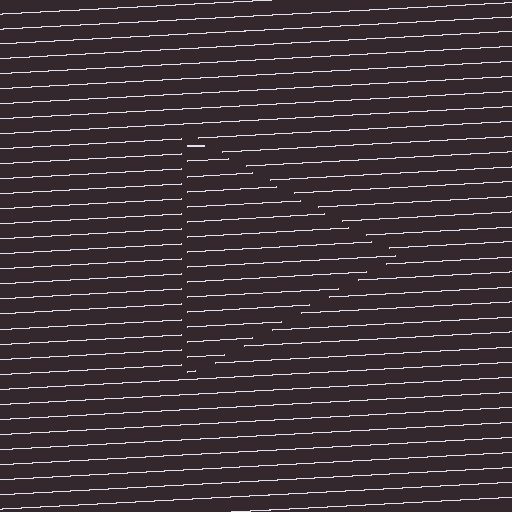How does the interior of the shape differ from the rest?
The interior of the shape contains the same grating, shifted by half a period — the contour is defined by the phase discontinuity where line-ends from the inner and outer gratings abut.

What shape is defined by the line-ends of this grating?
An illusory triangle. The interior of the shape contains the same grating, shifted by half a period — the contour is defined by the phase discontinuity where line-ends from the inner and outer gratings abut.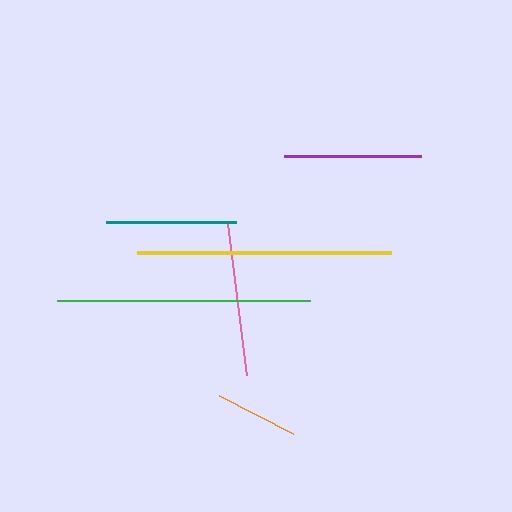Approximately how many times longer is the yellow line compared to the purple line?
The yellow line is approximately 1.8 times the length of the purple line.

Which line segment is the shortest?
The orange line is the shortest at approximately 83 pixels.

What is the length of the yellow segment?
The yellow segment is approximately 254 pixels long.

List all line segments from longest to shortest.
From longest to shortest: yellow, green, pink, purple, teal, orange.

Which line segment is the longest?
The yellow line is the longest at approximately 254 pixels.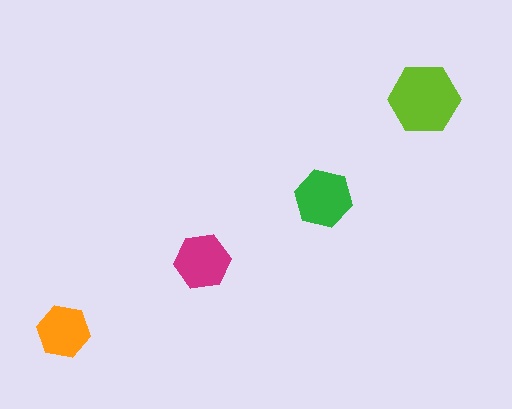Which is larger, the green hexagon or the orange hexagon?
The green one.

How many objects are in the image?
There are 4 objects in the image.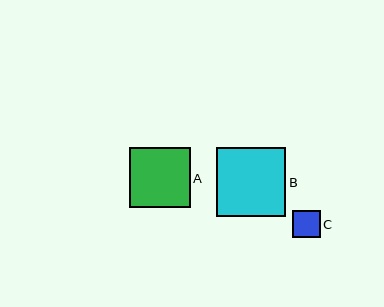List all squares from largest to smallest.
From largest to smallest: B, A, C.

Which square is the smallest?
Square C is the smallest with a size of approximately 28 pixels.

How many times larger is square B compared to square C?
Square B is approximately 2.5 times the size of square C.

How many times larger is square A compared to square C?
Square A is approximately 2.2 times the size of square C.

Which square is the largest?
Square B is the largest with a size of approximately 69 pixels.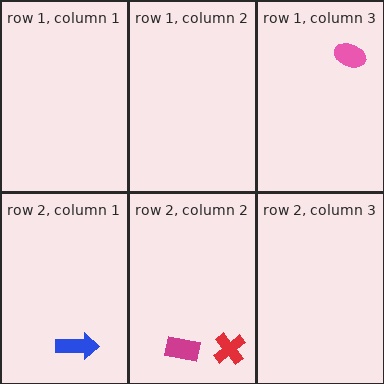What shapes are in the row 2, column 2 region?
The magenta rectangle, the red cross.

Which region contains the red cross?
The row 2, column 2 region.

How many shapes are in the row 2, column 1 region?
1.